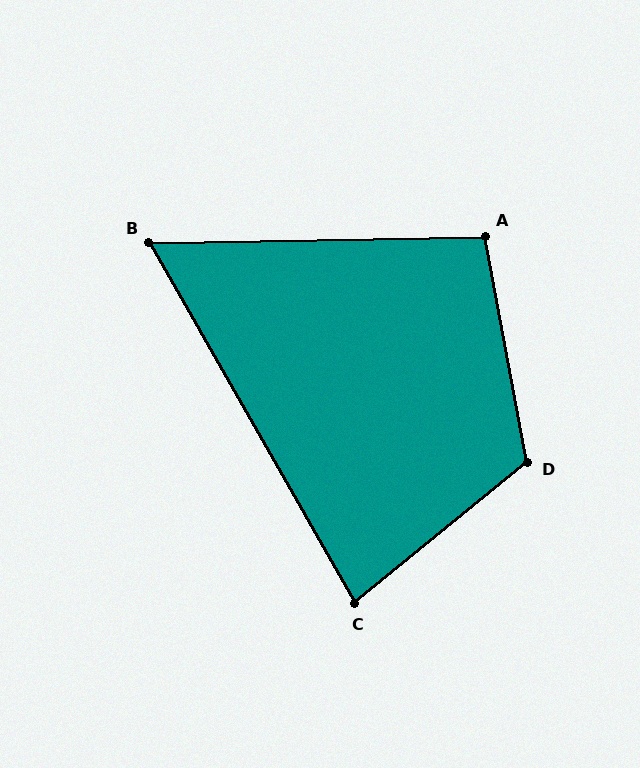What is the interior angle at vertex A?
Approximately 99 degrees (obtuse).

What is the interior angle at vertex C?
Approximately 81 degrees (acute).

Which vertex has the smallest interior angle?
B, at approximately 61 degrees.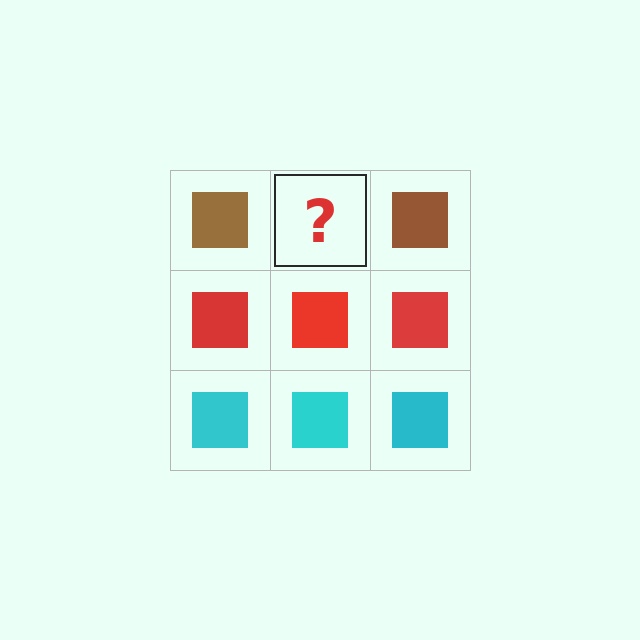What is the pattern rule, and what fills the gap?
The rule is that each row has a consistent color. The gap should be filled with a brown square.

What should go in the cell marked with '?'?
The missing cell should contain a brown square.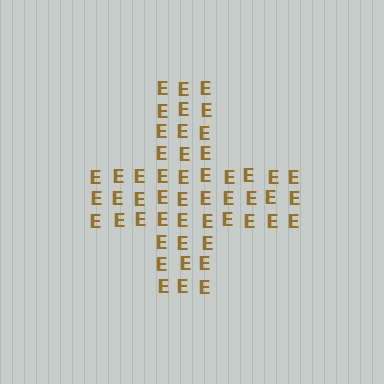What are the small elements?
The small elements are letter E's.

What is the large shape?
The large shape is a cross.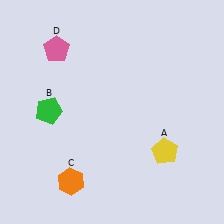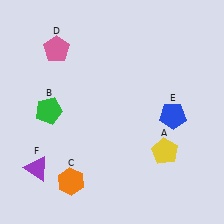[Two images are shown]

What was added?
A blue pentagon (E), a purple triangle (F) were added in Image 2.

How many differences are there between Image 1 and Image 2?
There are 2 differences between the two images.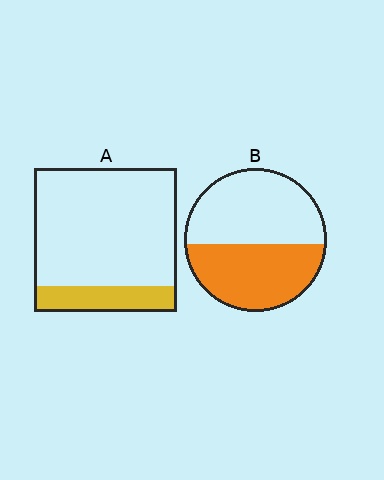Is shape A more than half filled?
No.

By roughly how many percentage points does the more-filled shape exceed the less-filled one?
By roughly 30 percentage points (B over A).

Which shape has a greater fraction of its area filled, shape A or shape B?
Shape B.